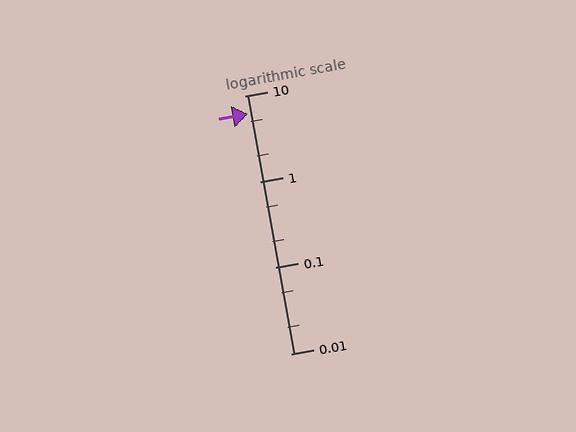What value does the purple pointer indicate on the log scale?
The pointer indicates approximately 6.1.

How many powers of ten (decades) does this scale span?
The scale spans 3 decades, from 0.01 to 10.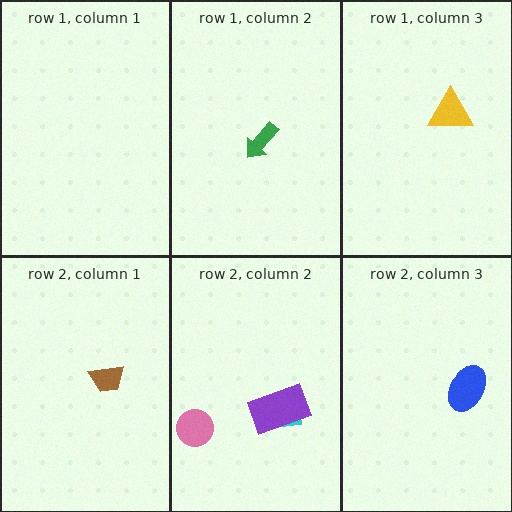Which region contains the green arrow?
The row 1, column 2 region.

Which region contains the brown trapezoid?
The row 2, column 1 region.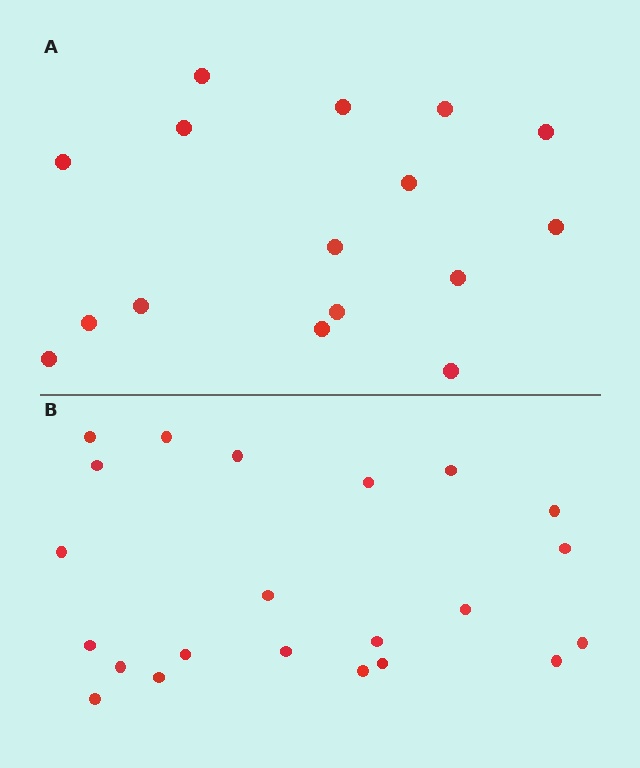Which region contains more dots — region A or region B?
Region B (the bottom region) has more dots.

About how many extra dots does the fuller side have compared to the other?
Region B has about 6 more dots than region A.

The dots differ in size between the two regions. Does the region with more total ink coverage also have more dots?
No. Region A has more total ink coverage because its dots are larger, but region B actually contains more individual dots. Total area can be misleading — the number of items is what matters here.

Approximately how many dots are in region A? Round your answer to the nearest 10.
About 20 dots. (The exact count is 16, which rounds to 20.)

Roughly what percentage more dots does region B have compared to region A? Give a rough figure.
About 40% more.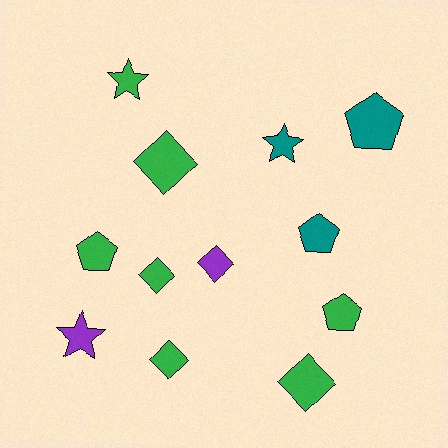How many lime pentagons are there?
There are no lime pentagons.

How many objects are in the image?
There are 12 objects.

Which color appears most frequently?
Green, with 7 objects.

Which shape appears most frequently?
Diamond, with 5 objects.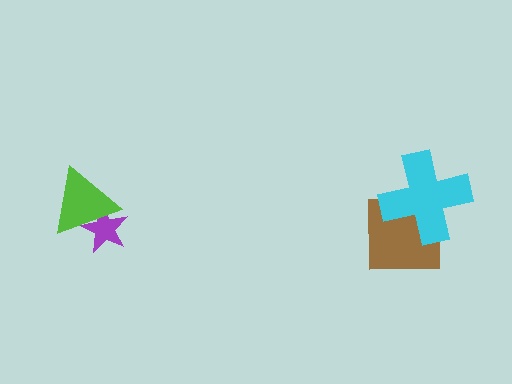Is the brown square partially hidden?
Yes, it is partially covered by another shape.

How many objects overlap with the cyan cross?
1 object overlaps with the cyan cross.